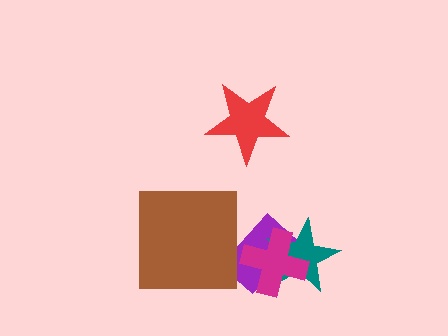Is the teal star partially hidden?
Yes, it is partially covered by another shape.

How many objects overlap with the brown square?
1 object overlaps with the brown square.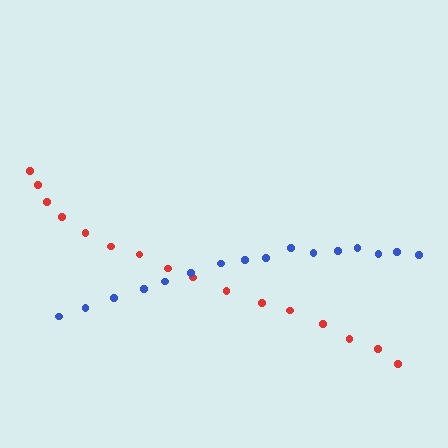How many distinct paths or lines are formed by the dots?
There are 2 distinct paths.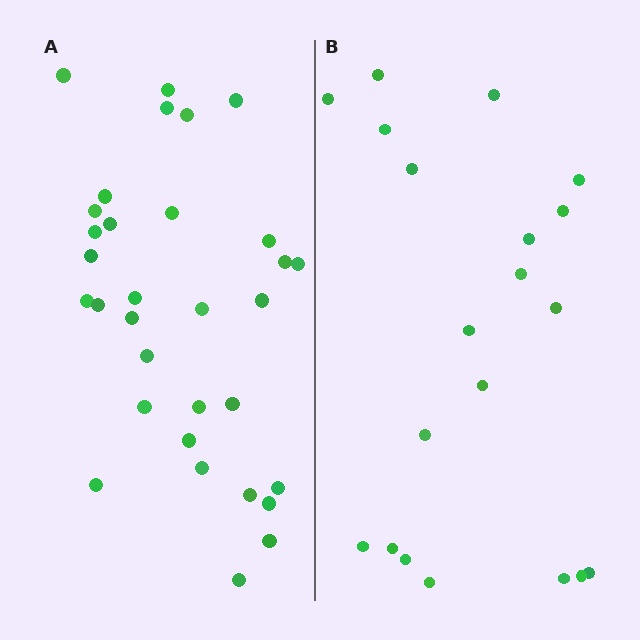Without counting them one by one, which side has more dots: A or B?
Region A (the left region) has more dots.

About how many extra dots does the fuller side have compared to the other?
Region A has roughly 12 or so more dots than region B.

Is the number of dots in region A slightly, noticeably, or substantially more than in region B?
Region A has substantially more. The ratio is roughly 1.6 to 1.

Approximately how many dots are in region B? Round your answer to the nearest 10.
About 20 dots.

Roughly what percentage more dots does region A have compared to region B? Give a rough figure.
About 60% more.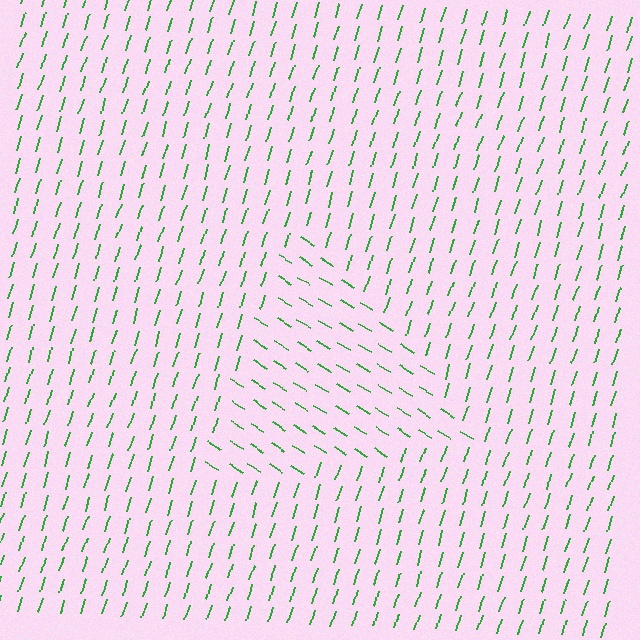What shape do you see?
I see a triangle.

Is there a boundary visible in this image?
Yes, there is a texture boundary formed by a change in line orientation.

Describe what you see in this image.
The image is filled with small green line segments. A triangle region in the image has lines oriented differently from the surrounding lines, creating a visible texture boundary.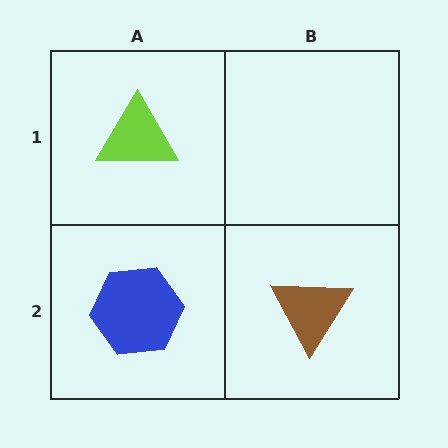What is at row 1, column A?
A lime triangle.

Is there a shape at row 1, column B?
No, that cell is empty.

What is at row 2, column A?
A blue hexagon.